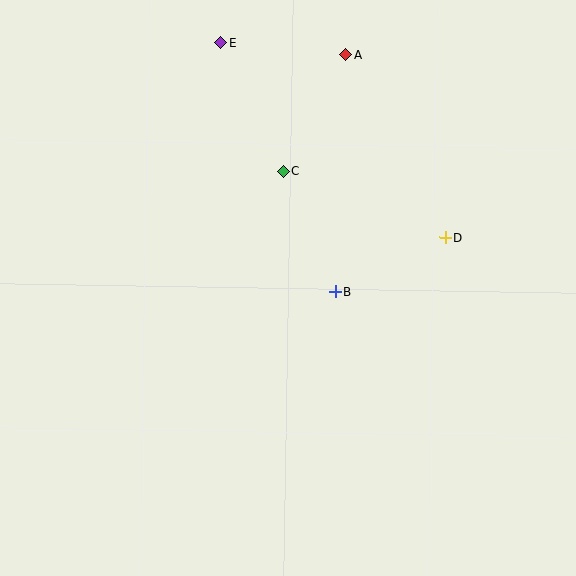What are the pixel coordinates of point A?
Point A is at (346, 55).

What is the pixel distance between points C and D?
The distance between C and D is 175 pixels.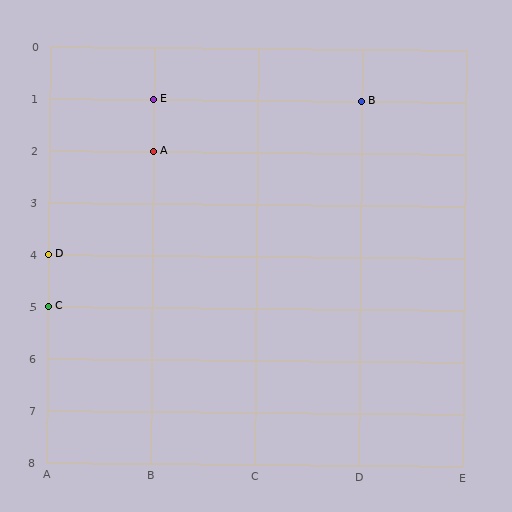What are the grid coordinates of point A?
Point A is at grid coordinates (B, 2).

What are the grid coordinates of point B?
Point B is at grid coordinates (D, 1).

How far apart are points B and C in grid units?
Points B and C are 3 columns and 4 rows apart (about 5.0 grid units diagonally).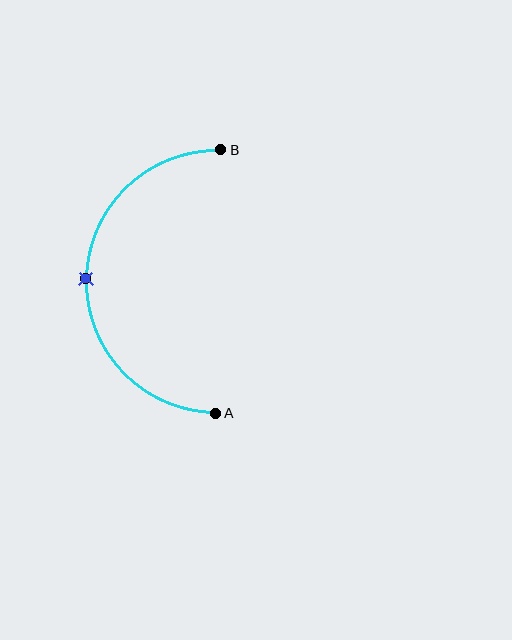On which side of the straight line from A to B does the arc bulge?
The arc bulges to the left of the straight line connecting A and B.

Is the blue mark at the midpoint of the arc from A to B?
Yes. The blue mark lies on the arc at equal arc-length from both A and B — it is the arc midpoint.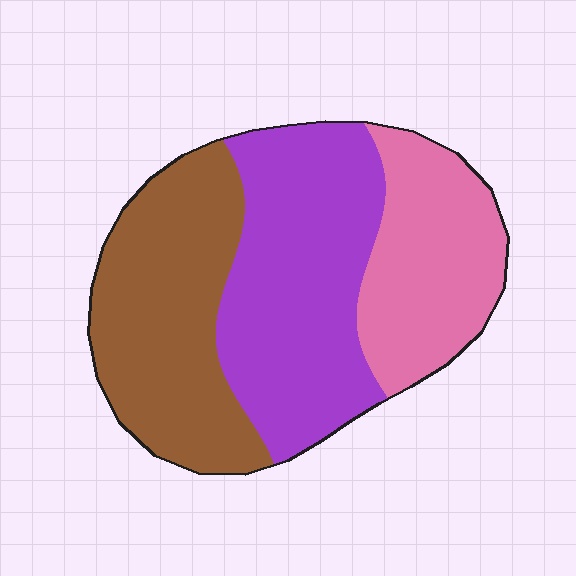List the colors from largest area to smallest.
From largest to smallest: purple, brown, pink.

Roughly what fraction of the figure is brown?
Brown takes up about one third (1/3) of the figure.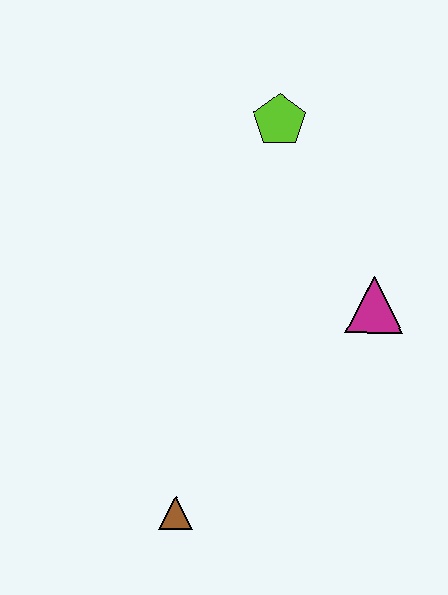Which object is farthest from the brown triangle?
The lime pentagon is farthest from the brown triangle.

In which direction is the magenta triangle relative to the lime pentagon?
The magenta triangle is below the lime pentagon.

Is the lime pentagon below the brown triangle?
No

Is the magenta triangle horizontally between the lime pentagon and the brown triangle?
No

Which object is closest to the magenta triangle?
The lime pentagon is closest to the magenta triangle.